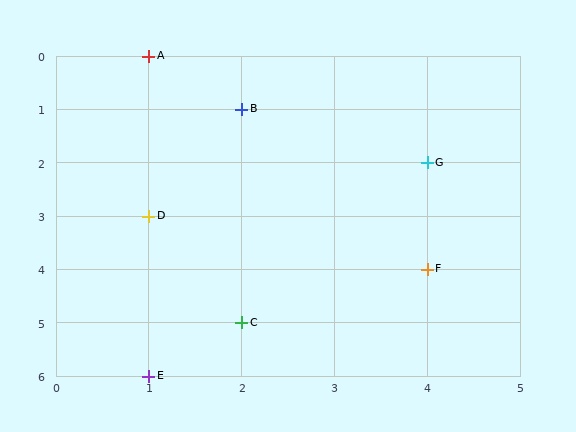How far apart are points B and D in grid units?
Points B and D are 1 column and 2 rows apart (about 2.2 grid units diagonally).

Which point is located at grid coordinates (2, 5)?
Point C is at (2, 5).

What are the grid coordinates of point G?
Point G is at grid coordinates (4, 2).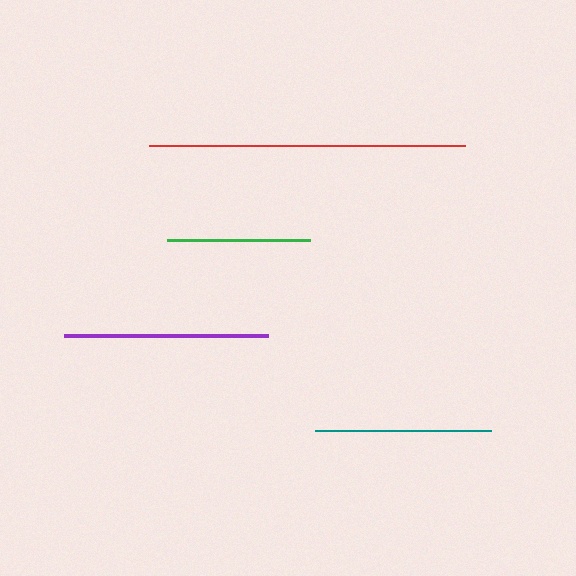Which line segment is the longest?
The red line is the longest at approximately 316 pixels.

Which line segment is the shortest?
The green line is the shortest at approximately 143 pixels.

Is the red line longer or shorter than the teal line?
The red line is longer than the teal line.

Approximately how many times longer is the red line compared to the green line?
The red line is approximately 2.2 times the length of the green line.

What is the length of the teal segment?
The teal segment is approximately 176 pixels long.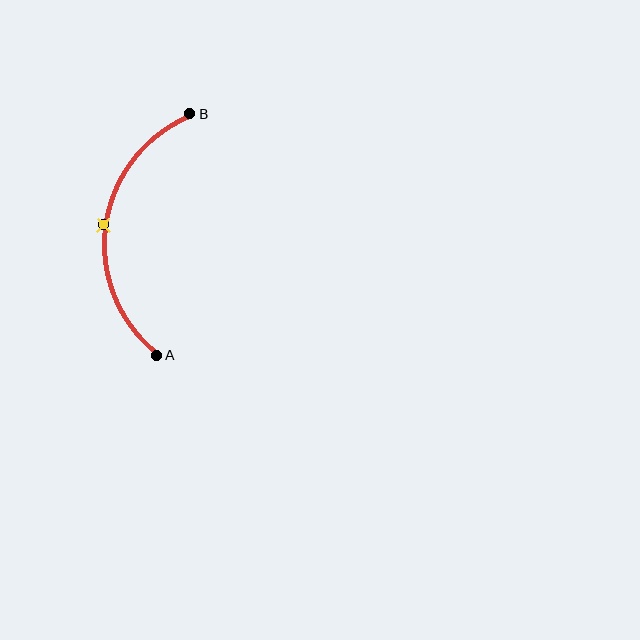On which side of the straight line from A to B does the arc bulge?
The arc bulges to the left of the straight line connecting A and B.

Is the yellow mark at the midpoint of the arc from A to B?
Yes. The yellow mark lies on the arc at equal arc-length from both A and B — it is the arc midpoint.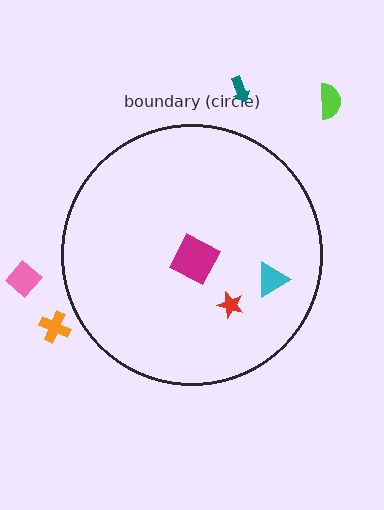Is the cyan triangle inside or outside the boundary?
Inside.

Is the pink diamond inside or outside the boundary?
Outside.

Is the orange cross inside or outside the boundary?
Outside.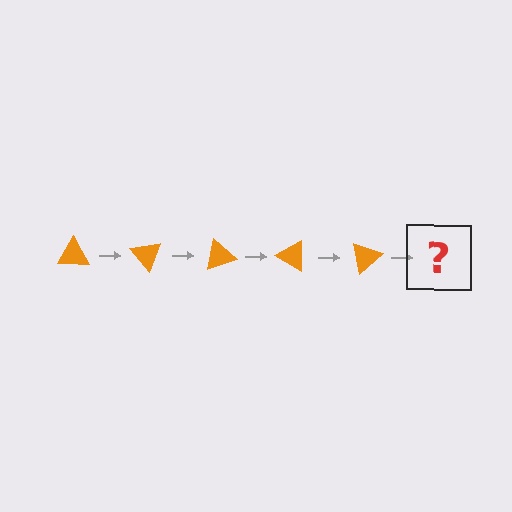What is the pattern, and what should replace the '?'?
The pattern is that the triangle rotates 50 degrees each step. The '?' should be an orange triangle rotated 250 degrees.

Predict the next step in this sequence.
The next step is an orange triangle rotated 250 degrees.